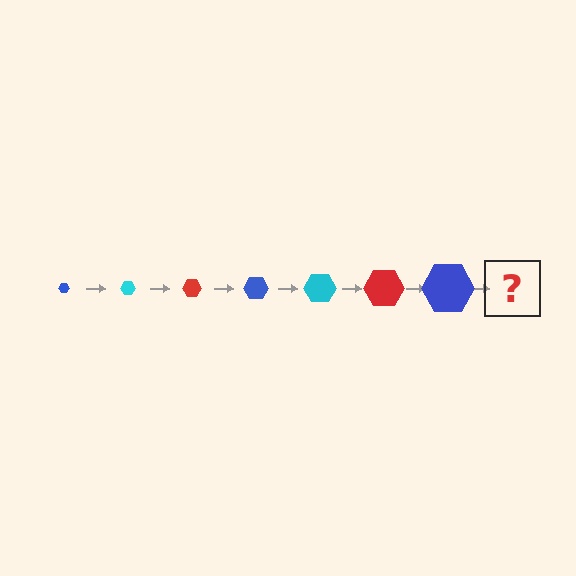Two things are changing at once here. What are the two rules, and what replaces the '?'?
The two rules are that the hexagon grows larger each step and the color cycles through blue, cyan, and red. The '?' should be a cyan hexagon, larger than the previous one.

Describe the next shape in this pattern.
It should be a cyan hexagon, larger than the previous one.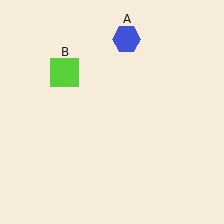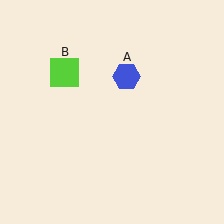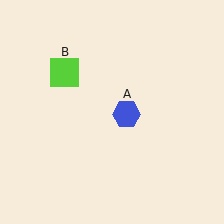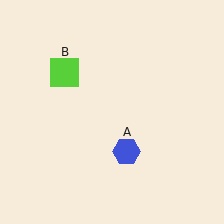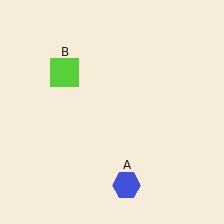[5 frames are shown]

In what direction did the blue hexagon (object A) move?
The blue hexagon (object A) moved down.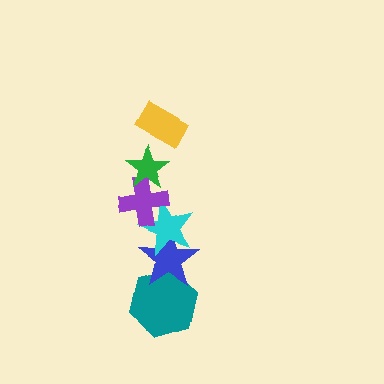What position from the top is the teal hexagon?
The teal hexagon is 6th from the top.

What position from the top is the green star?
The green star is 2nd from the top.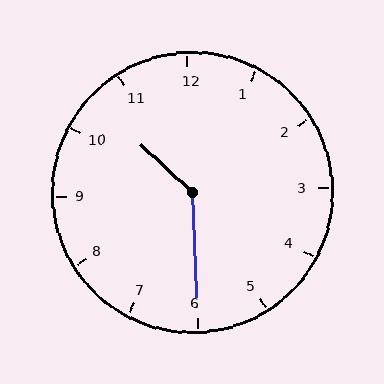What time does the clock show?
10:30.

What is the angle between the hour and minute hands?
Approximately 135 degrees.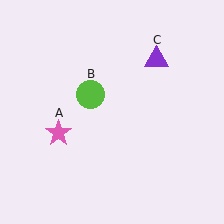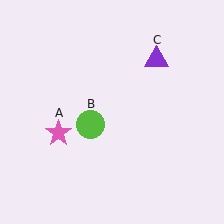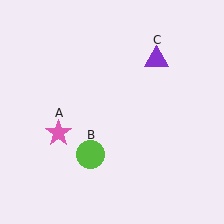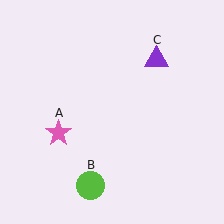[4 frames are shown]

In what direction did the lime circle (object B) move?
The lime circle (object B) moved down.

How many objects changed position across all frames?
1 object changed position: lime circle (object B).